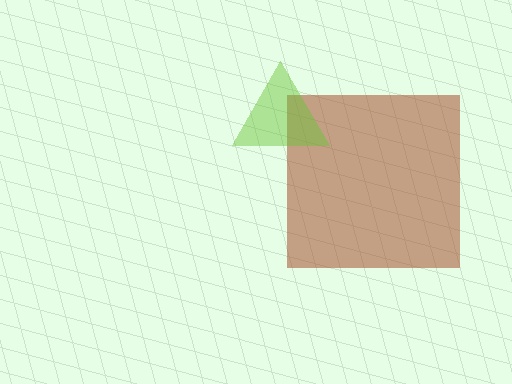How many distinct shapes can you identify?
There are 2 distinct shapes: a brown square, a lime triangle.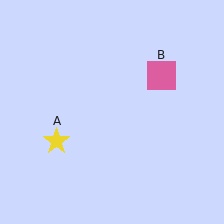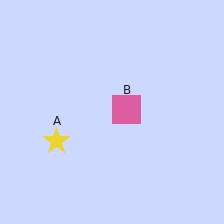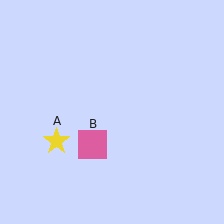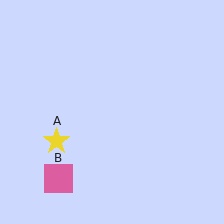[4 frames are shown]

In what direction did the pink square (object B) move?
The pink square (object B) moved down and to the left.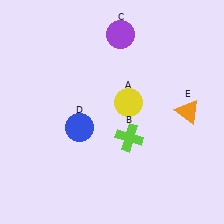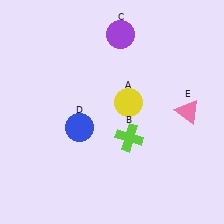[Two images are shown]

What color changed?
The triangle (E) changed from orange in Image 1 to pink in Image 2.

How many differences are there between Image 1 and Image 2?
There is 1 difference between the two images.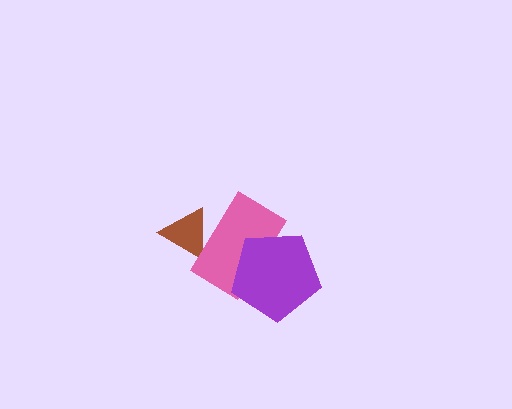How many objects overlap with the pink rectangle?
2 objects overlap with the pink rectangle.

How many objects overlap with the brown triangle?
1 object overlaps with the brown triangle.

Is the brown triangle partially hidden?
Yes, it is partially covered by another shape.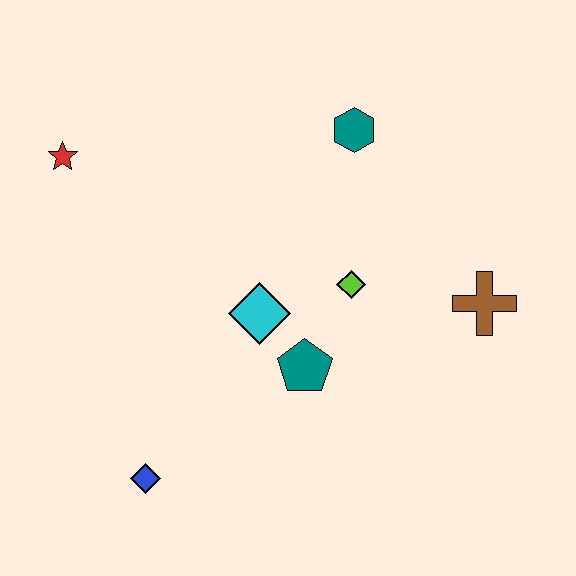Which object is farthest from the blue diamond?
The teal hexagon is farthest from the blue diamond.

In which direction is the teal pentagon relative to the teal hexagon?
The teal pentagon is below the teal hexagon.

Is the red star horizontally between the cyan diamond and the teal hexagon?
No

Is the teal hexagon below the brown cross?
No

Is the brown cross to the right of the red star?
Yes